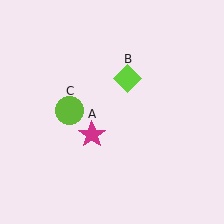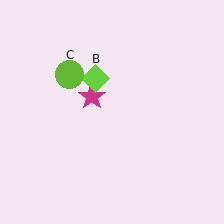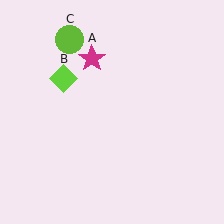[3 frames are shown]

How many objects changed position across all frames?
3 objects changed position: magenta star (object A), lime diamond (object B), lime circle (object C).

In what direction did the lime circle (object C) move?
The lime circle (object C) moved up.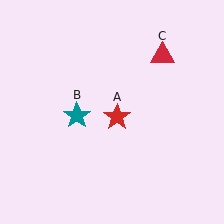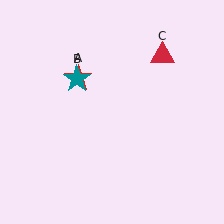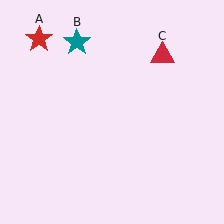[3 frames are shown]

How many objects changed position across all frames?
2 objects changed position: red star (object A), teal star (object B).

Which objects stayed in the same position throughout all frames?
Red triangle (object C) remained stationary.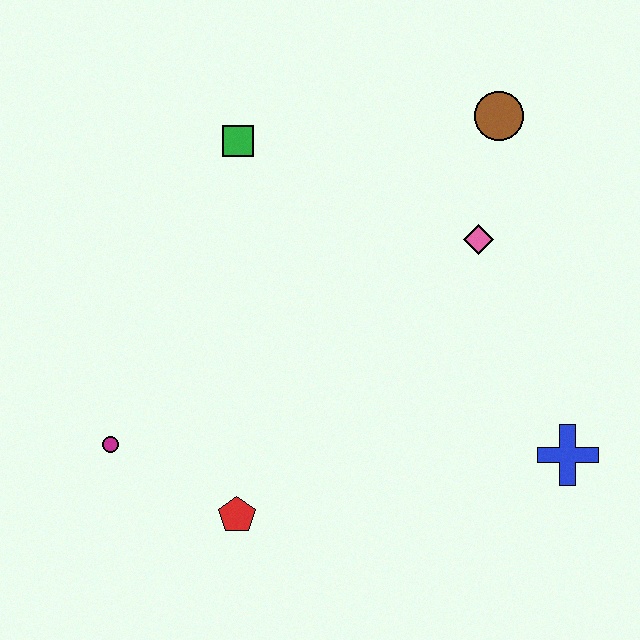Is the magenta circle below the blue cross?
No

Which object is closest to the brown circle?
The pink diamond is closest to the brown circle.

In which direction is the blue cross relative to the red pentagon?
The blue cross is to the right of the red pentagon.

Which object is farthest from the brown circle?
The magenta circle is farthest from the brown circle.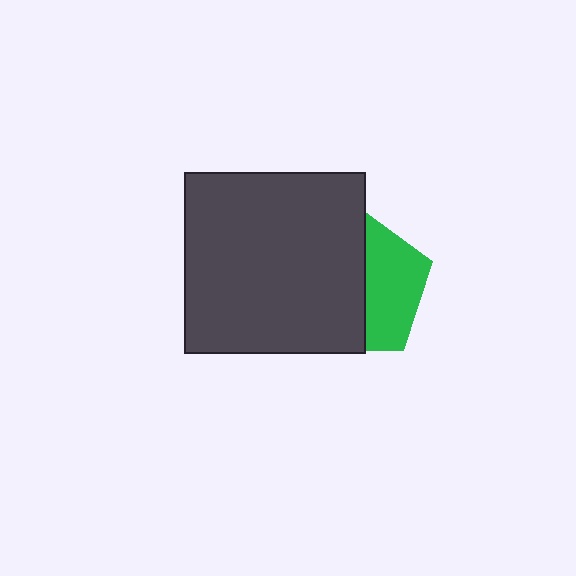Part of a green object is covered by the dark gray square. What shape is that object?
It is a pentagon.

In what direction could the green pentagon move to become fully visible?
The green pentagon could move right. That would shift it out from behind the dark gray square entirely.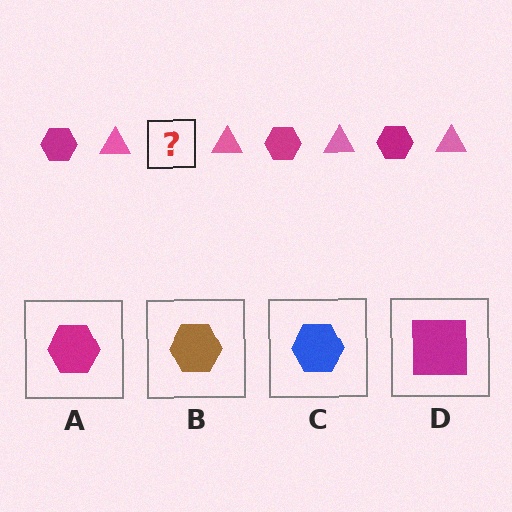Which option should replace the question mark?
Option A.